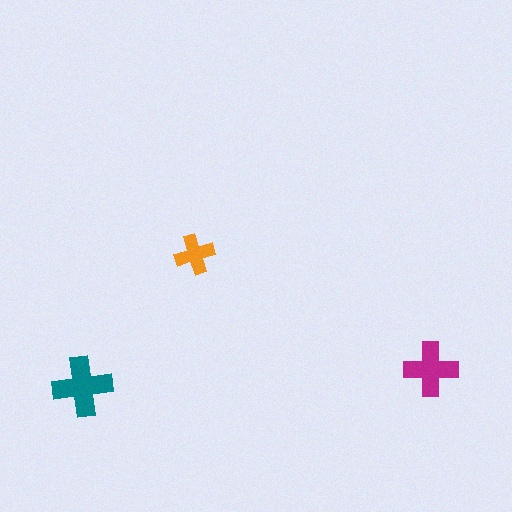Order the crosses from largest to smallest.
the teal one, the magenta one, the orange one.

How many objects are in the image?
There are 3 objects in the image.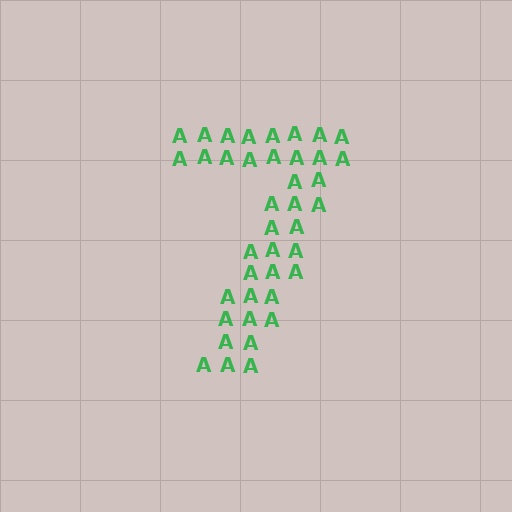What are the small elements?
The small elements are letter A's.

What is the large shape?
The large shape is the digit 7.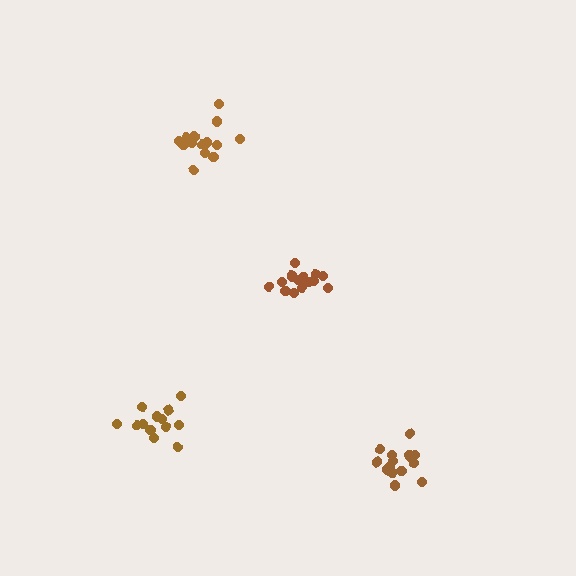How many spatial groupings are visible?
There are 4 spatial groupings.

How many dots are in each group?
Group 1: 17 dots, Group 2: 16 dots, Group 3: 13 dots, Group 4: 15 dots (61 total).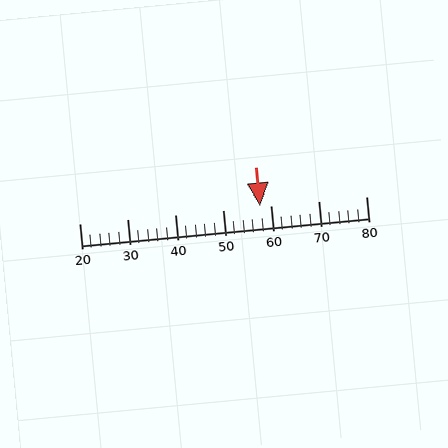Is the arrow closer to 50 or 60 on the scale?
The arrow is closer to 60.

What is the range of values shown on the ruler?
The ruler shows values from 20 to 80.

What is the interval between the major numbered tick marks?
The major tick marks are spaced 10 units apart.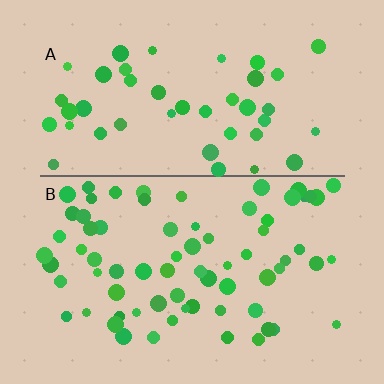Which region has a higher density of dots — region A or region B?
B (the bottom).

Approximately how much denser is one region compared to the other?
Approximately 1.6× — region B over region A.